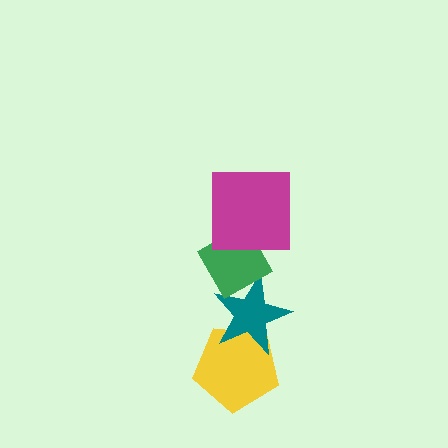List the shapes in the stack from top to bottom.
From top to bottom: the magenta square, the green diamond, the teal star, the yellow pentagon.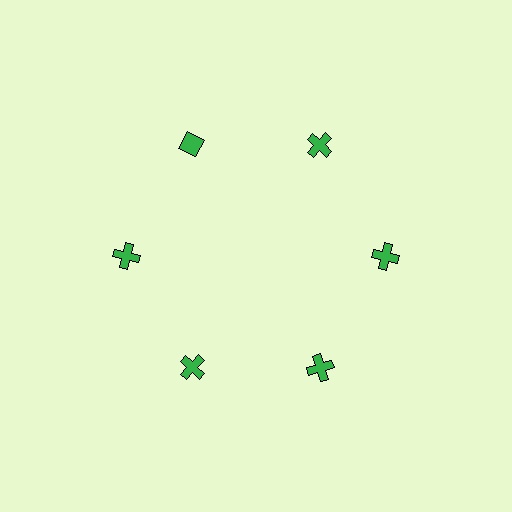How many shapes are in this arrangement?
There are 6 shapes arranged in a ring pattern.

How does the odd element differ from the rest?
It has a different shape: diamond instead of cross.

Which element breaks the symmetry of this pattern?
The green diamond at roughly the 11 o'clock position breaks the symmetry. All other shapes are green crosses.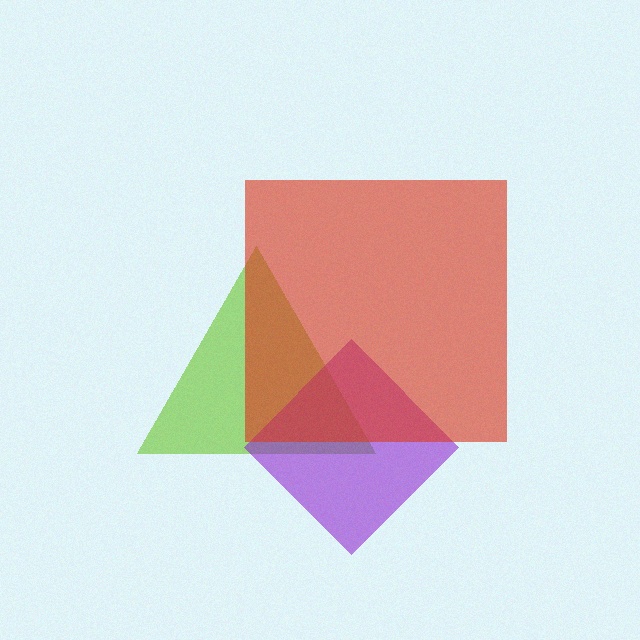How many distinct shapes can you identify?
There are 3 distinct shapes: a lime triangle, a purple diamond, a red square.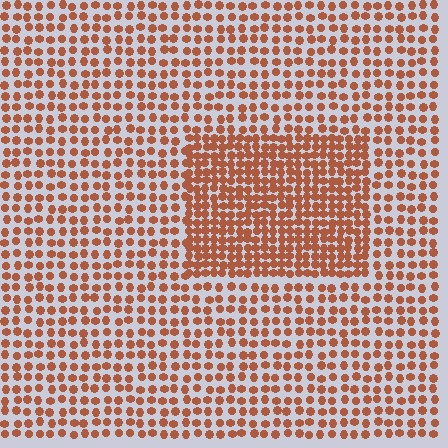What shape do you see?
I see a rectangle.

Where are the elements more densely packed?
The elements are more densely packed inside the rectangle boundary.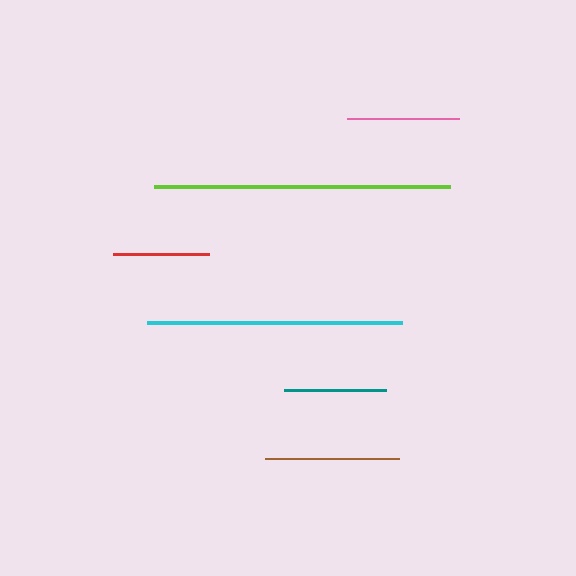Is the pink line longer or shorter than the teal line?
The pink line is longer than the teal line.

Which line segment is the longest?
The lime line is the longest at approximately 296 pixels.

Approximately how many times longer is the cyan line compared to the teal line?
The cyan line is approximately 2.5 times the length of the teal line.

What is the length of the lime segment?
The lime segment is approximately 296 pixels long.